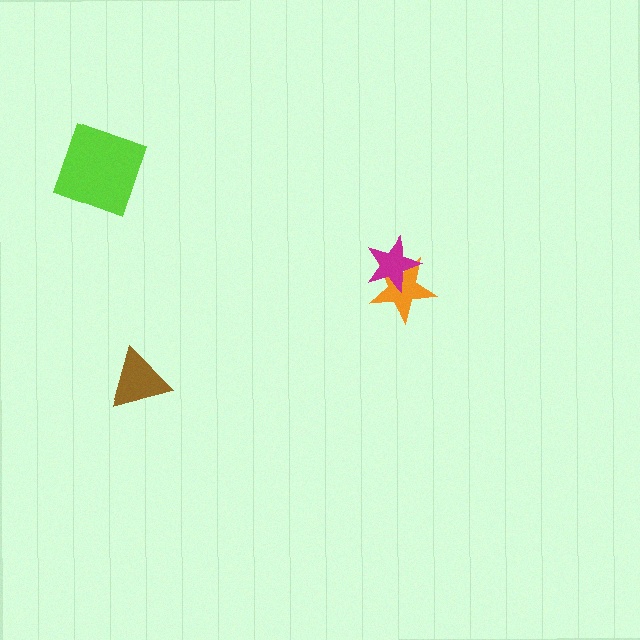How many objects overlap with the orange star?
1 object overlaps with the orange star.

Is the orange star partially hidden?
Yes, it is partially covered by another shape.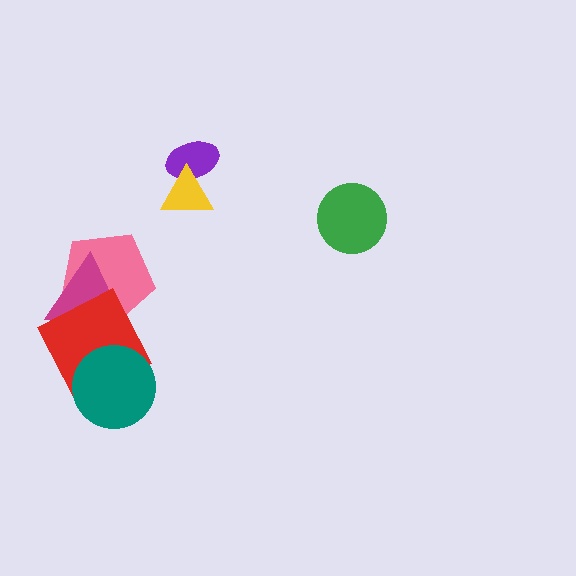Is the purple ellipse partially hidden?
Yes, it is partially covered by another shape.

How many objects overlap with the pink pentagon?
2 objects overlap with the pink pentagon.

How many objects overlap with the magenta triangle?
2 objects overlap with the magenta triangle.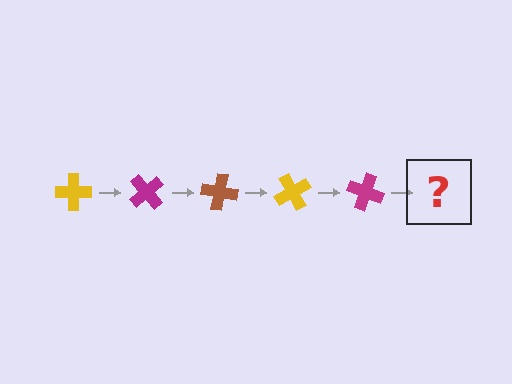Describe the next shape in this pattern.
It should be a brown cross, rotated 250 degrees from the start.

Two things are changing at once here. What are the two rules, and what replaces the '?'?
The two rules are that it rotates 50 degrees each step and the color cycles through yellow, magenta, and brown. The '?' should be a brown cross, rotated 250 degrees from the start.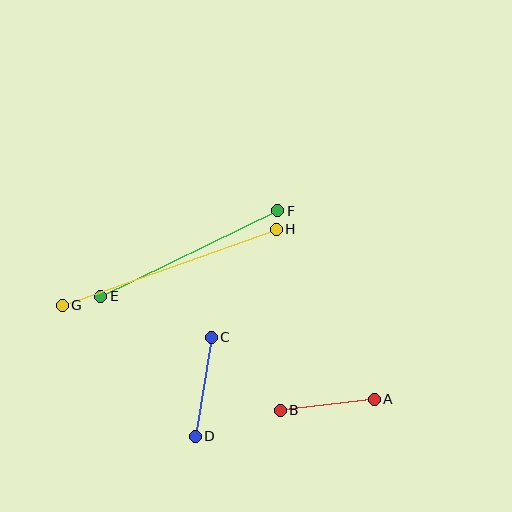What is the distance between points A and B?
The distance is approximately 94 pixels.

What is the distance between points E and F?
The distance is approximately 197 pixels.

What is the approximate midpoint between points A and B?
The midpoint is at approximately (327, 405) pixels.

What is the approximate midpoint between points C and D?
The midpoint is at approximately (203, 387) pixels.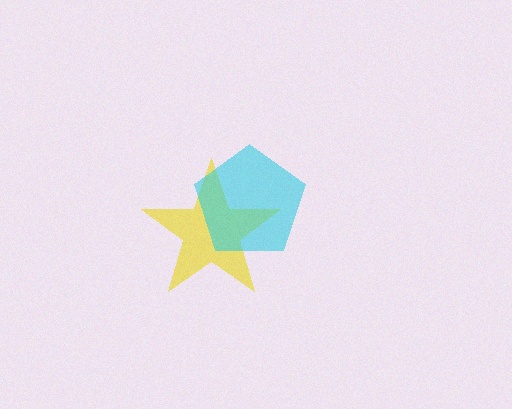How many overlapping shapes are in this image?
There are 2 overlapping shapes in the image.